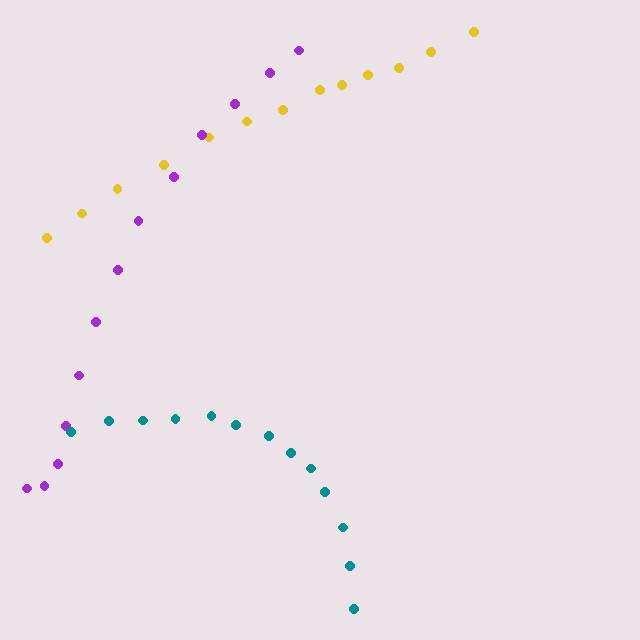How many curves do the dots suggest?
There are 3 distinct paths.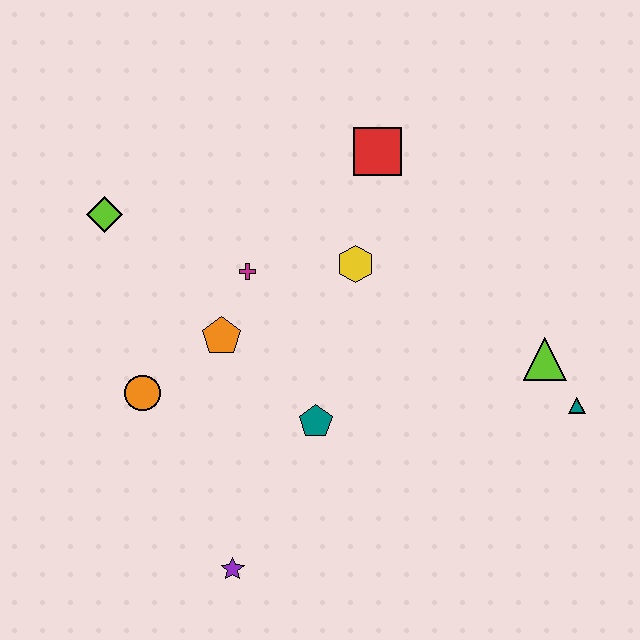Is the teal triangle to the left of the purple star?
No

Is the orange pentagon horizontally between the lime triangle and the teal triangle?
No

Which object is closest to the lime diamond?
The magenta cross is closest to the lime diamond.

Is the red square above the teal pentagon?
Yes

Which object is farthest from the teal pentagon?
The lime diamond is farthest from the teal pentagon.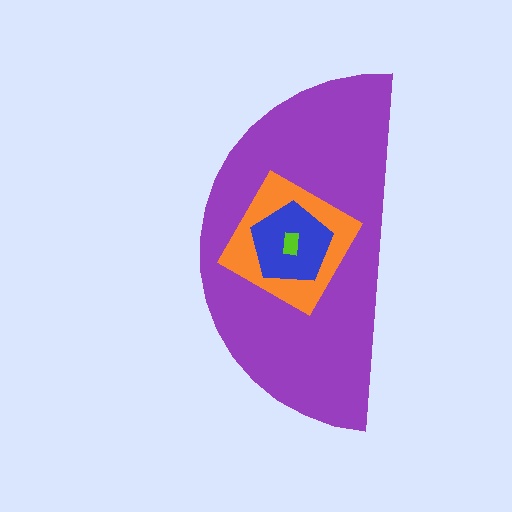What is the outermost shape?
The purple semicircle.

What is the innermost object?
The lime rectangle.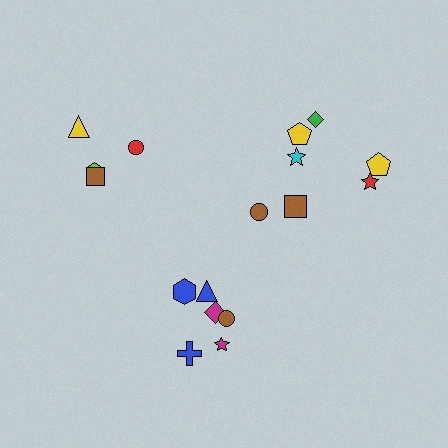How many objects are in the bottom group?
There are 6 objects.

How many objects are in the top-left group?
There are 4 objects.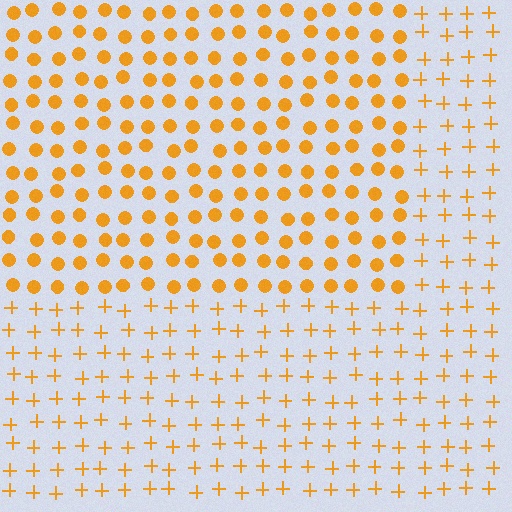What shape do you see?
I see a rectangle.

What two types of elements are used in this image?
The image uses circles inside the rectangle region and plus signs outside it.